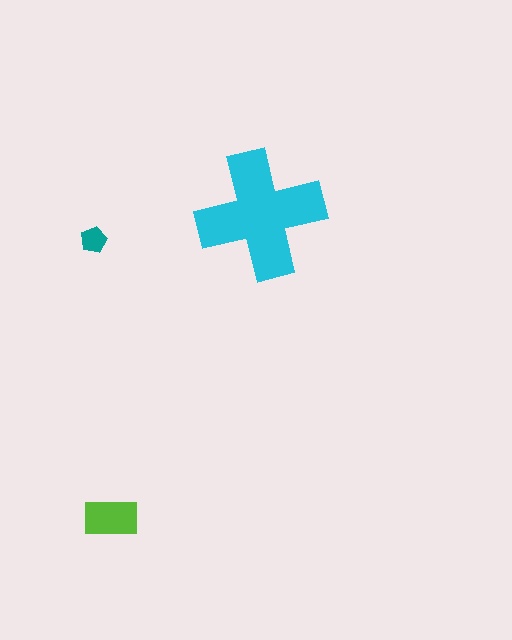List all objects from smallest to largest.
The teal pentagon, the lime rectangle, the cyan cross.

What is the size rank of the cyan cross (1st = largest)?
1st.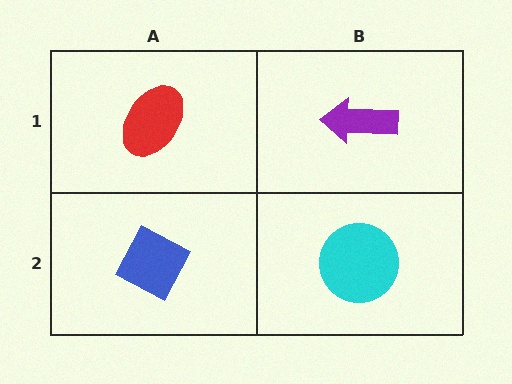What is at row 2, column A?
A blue diamond.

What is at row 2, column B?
A cyan circle.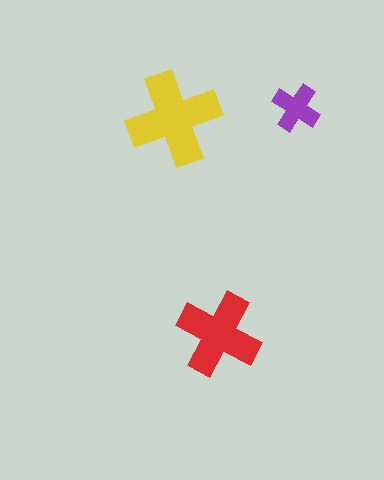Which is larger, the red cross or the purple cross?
The red one.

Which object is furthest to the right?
The purple cross is rightmost.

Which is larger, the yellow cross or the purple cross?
The yellow one.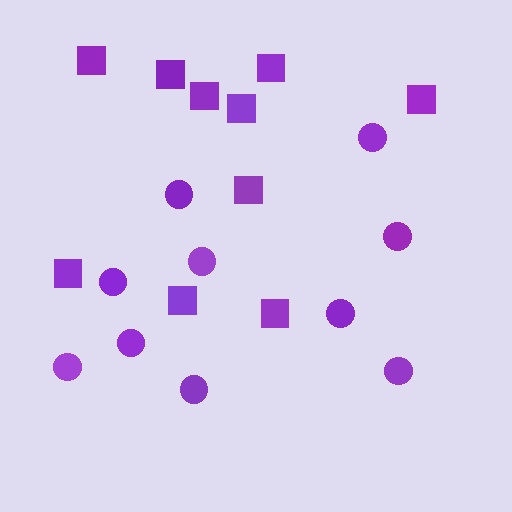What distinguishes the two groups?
There are 2 groups: one group of squares (10) and one group of circles (10).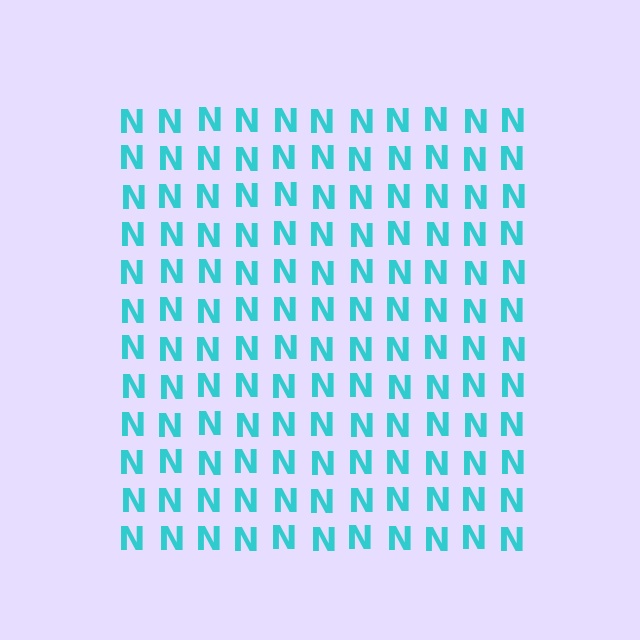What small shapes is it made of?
It is made of small letter N's.